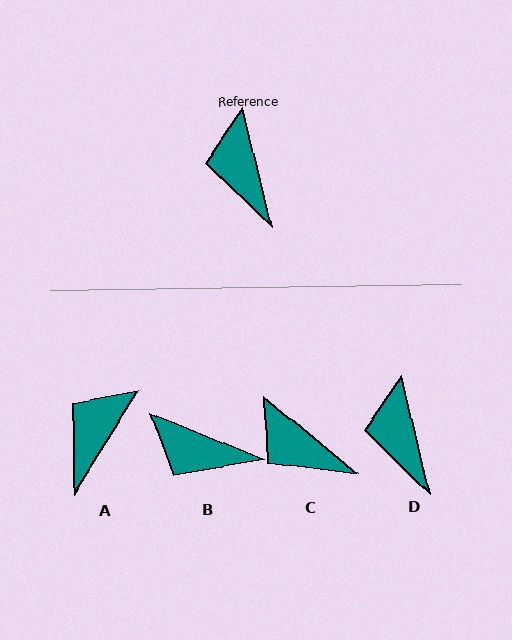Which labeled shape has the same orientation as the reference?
D.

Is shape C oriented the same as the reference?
No, it is off by about 37 degrees.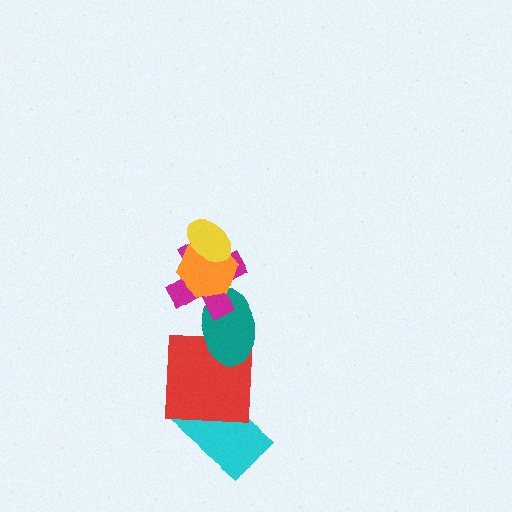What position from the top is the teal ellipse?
The teal ellipse is 4th from the top.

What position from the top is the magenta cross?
The magenta cross is 3rd from the top.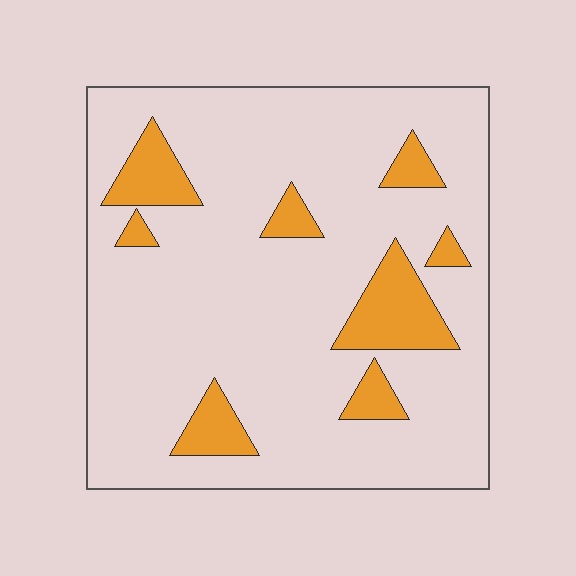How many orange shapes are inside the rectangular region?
8.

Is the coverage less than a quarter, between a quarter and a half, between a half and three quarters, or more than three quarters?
Less than a quarter.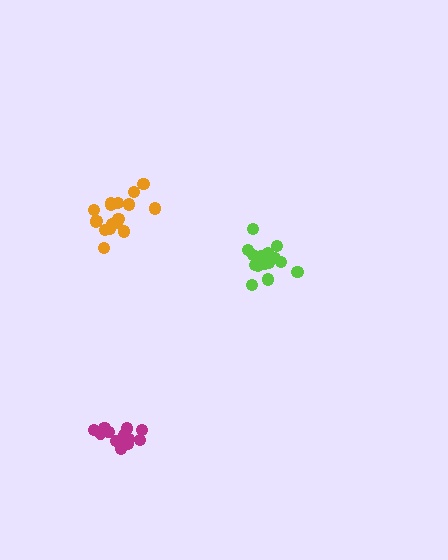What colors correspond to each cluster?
The clusters are colored: lime, magenta, orange.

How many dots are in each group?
Group 1: 17 dots, Group 2: 13 dots, Group 3: 19 dots (49 total).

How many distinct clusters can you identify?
There are 3 distinct clusters.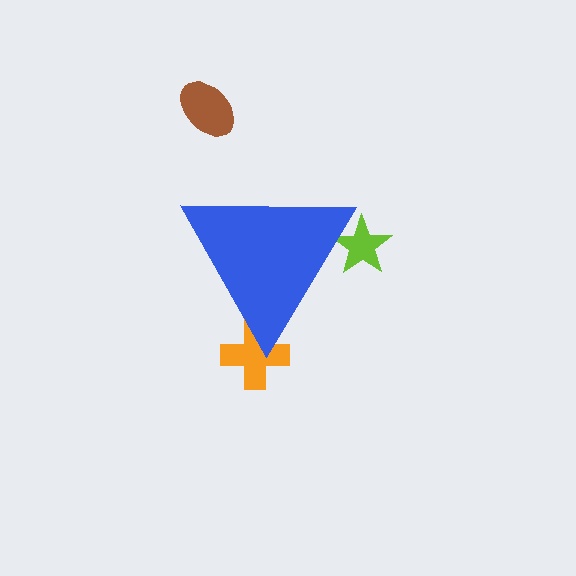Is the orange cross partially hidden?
Yes, the orange cross is partially hidden behind the blue triangle.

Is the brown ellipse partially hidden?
No, the brown ellipse is fully visible.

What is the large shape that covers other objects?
A blue triangle.